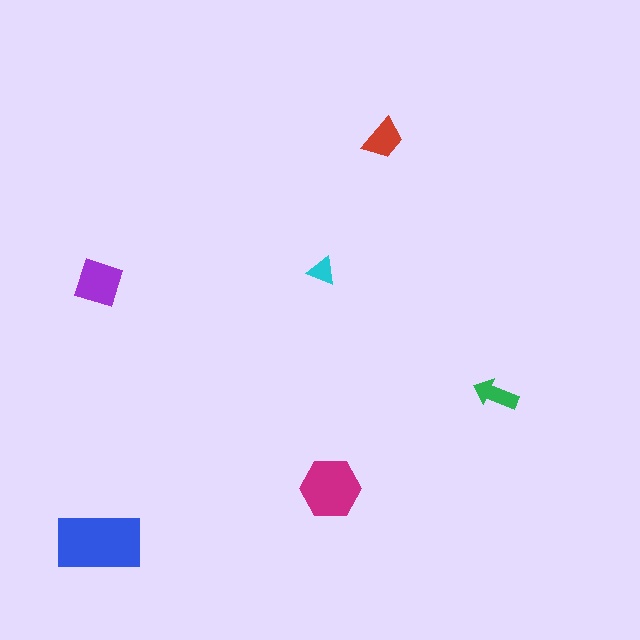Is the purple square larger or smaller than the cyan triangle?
Larger.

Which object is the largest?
The blue rectangle.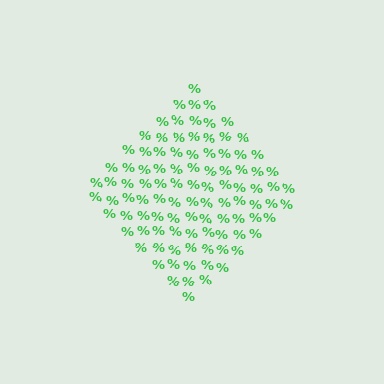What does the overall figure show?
The overall figure shows a diamond.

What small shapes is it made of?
It is made of small percent signs.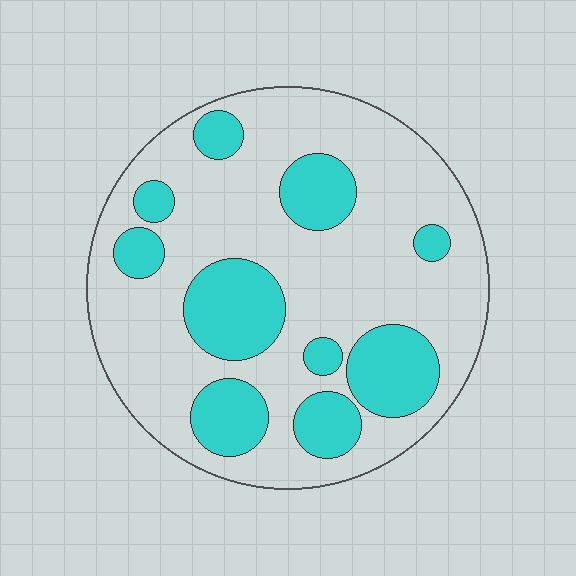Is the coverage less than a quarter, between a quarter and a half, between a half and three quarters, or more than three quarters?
Between a quarter and a half.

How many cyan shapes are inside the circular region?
10.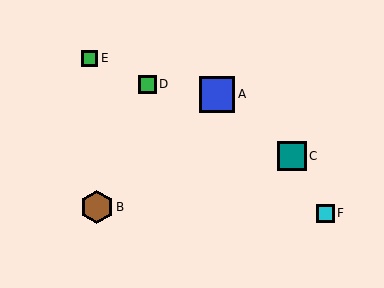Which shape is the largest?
The blue square (labeled A) is the largest.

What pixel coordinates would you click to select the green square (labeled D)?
Click at (147, 84) to select the green square D.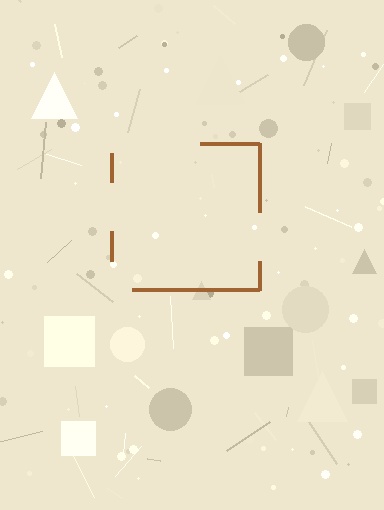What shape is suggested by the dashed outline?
The dashed outline suggests a square.